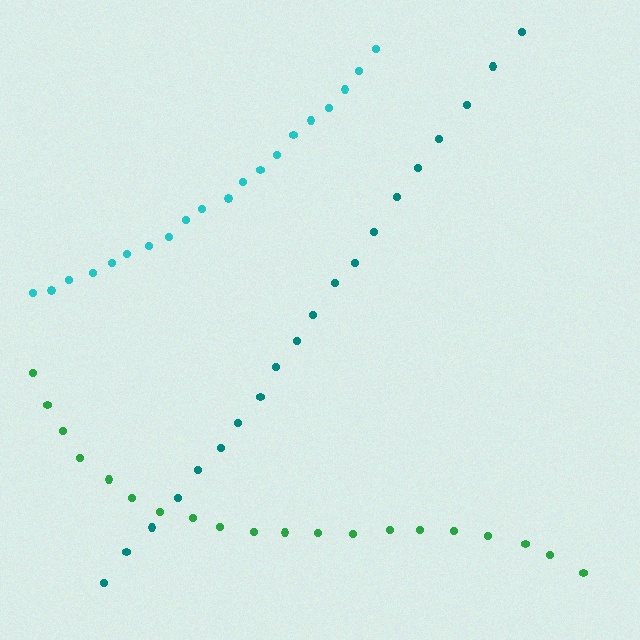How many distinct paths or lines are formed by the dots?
There are 3 distinct paths.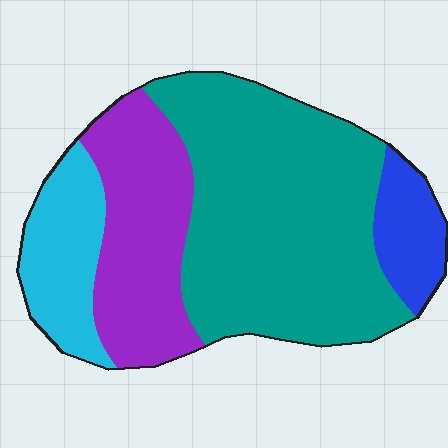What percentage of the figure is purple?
Purple takes up about one quarter (1/4) of the figure.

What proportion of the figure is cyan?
Cyan covers 14% of the figure.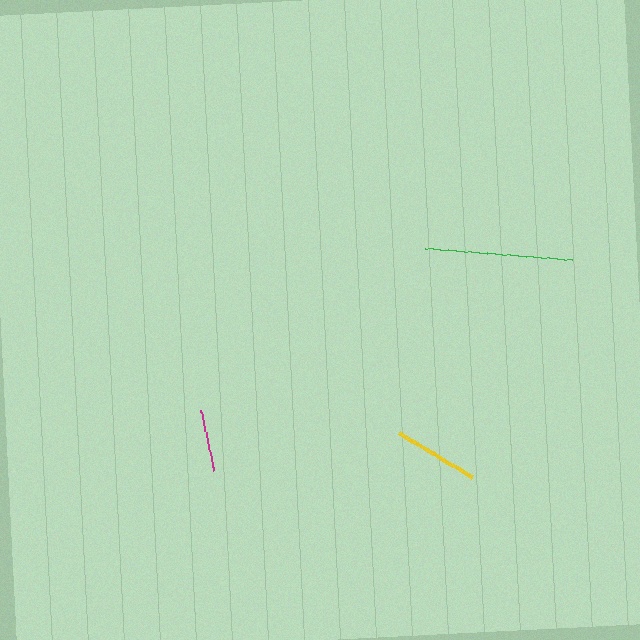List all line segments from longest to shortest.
From longest to shortest: green, yellow, magenta.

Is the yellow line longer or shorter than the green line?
The green line is longer than the yellow line.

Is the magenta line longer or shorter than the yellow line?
The yellow line is longer than the magenta line.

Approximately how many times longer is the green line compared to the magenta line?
The green line is approximately 2.4 times the length of the magenta line.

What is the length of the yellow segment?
The yellow segment is approximately 86 pixels long.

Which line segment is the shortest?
The magenta line is the shortest at approximately 62 pixels.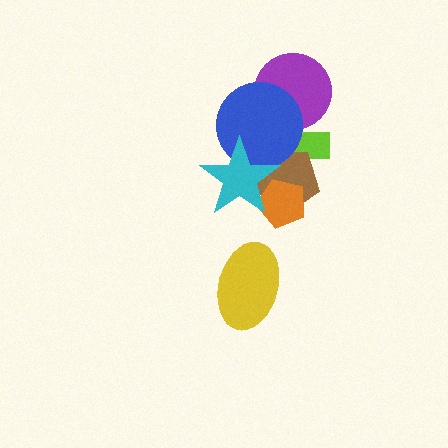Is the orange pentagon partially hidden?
Yes, it is partially covered by another shape.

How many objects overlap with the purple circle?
2 objects overlap with the purple circle.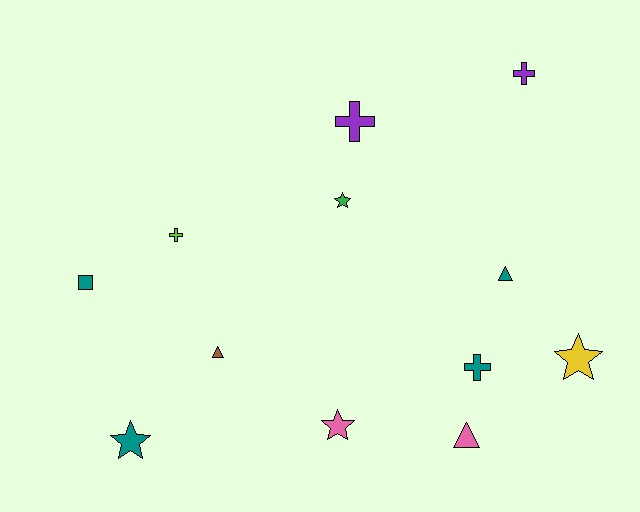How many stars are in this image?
There are 4 stars.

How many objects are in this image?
There are 12 objects.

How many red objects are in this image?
There are no red objects.